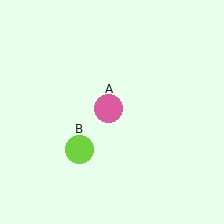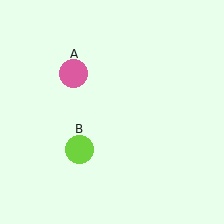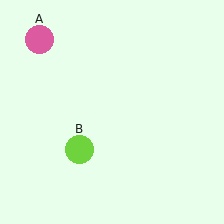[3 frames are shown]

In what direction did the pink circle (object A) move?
The pink circle (object A) moved up and to the left.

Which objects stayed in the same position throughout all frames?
Lime circle (object B) remained stationary.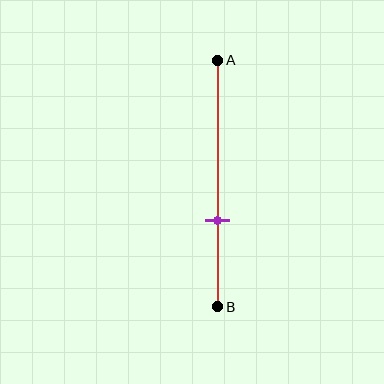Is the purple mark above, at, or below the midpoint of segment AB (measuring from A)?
The purple mark is below the midpoint of segment AB.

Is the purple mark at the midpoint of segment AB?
No, the mark is at about 65% from A, not at the 50% midpoint.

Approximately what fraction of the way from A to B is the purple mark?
The purple mark is approximately 65% of the way from A to B.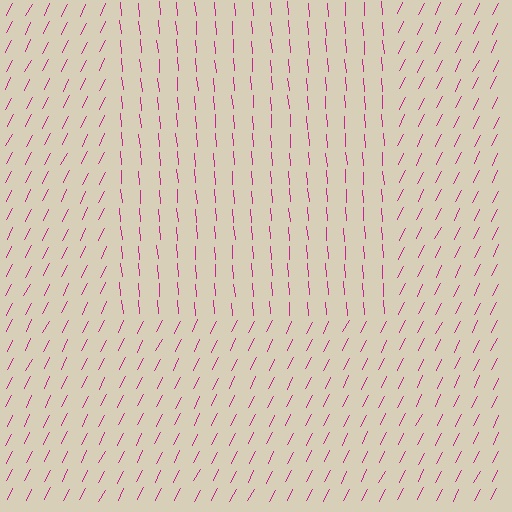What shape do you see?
I see a rectangle.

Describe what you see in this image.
The image is filled with small magenta line segments. A rectangle region in the image has lines oriented differently from the surrounding lines, creating a visible texture boundary.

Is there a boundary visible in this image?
Yes, there is a texture boundary formed by a change in line orientation.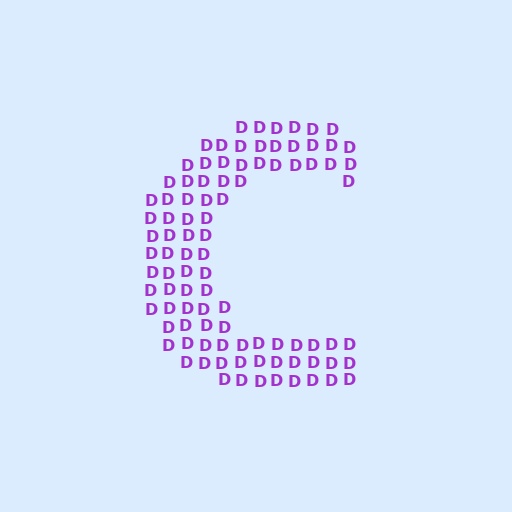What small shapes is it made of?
It is made of small letter D's.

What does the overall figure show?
The overall figure shows the letter C.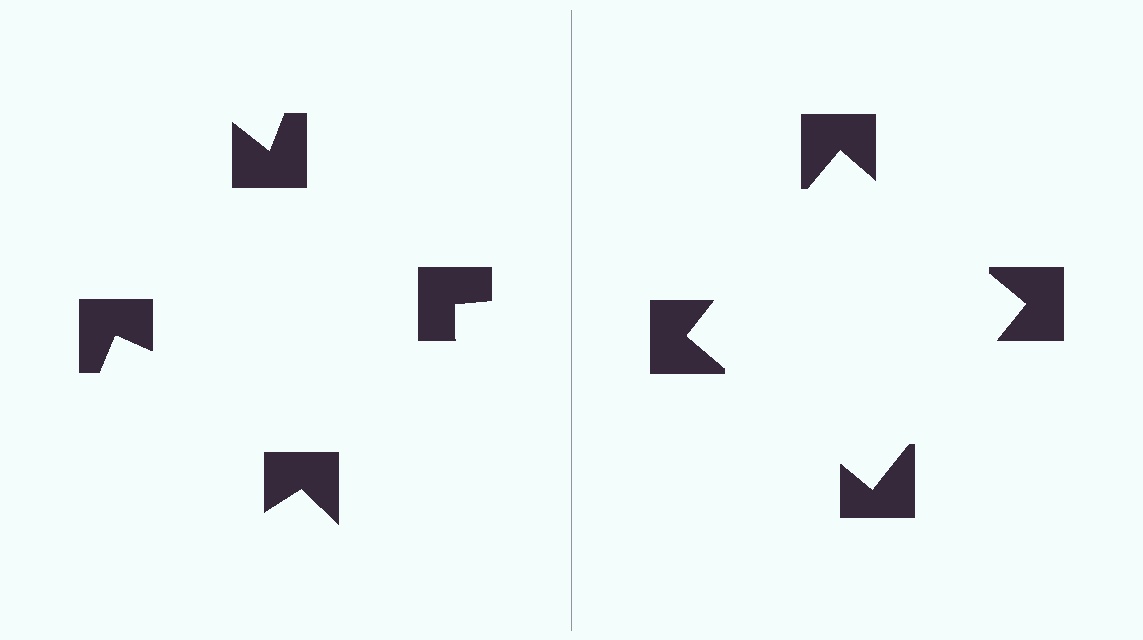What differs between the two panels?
The notched squares are positioned identically on both sides; only the wedge orientations differ. On the right they align to a square; on the left they are misaligned.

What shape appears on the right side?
An illusory square.